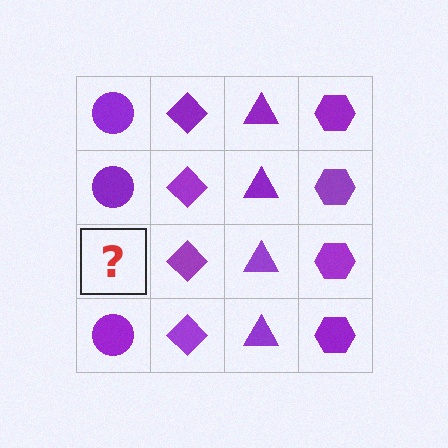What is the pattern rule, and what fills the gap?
The rule is that each column has a consistent shape. The gap should be filled with a purple circle.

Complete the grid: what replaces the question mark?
The question mark should be replaced with a purple circle.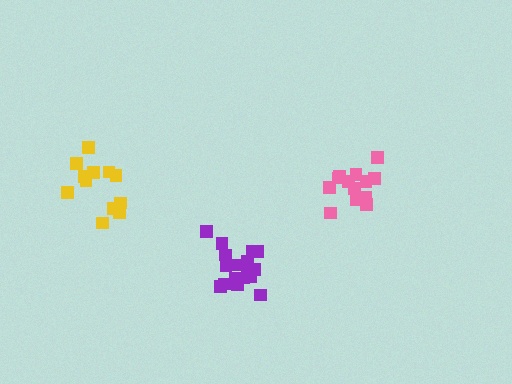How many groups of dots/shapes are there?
There are 3 groups.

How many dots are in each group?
Group 1: 17 dots, Group 2: 14 dots, Group 3: 12 dots (43 total).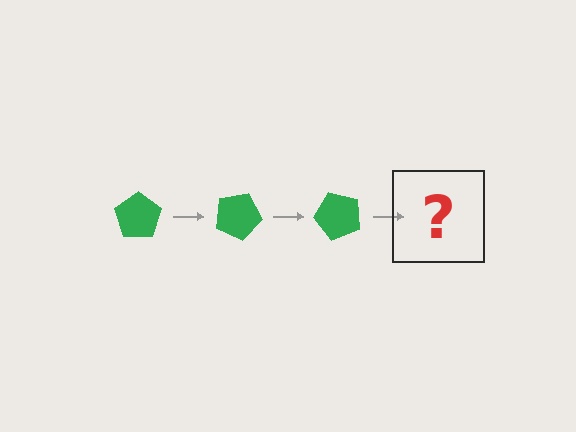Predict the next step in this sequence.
The next step is a green pentagon rotated 75 degrees.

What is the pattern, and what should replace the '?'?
The pattern is that the pentagon rotates 25 degrees each step. The '?' should be a green pentagon rotated 75 degrees.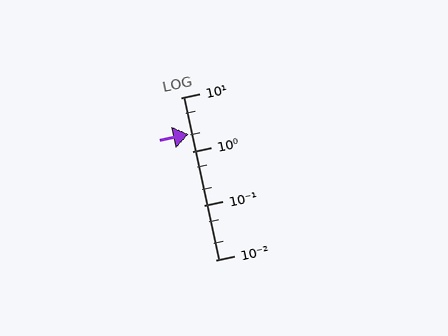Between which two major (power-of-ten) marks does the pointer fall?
The pointer is between 1 and 10.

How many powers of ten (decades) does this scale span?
The scale spans 3 decades, from 0.01 to 10.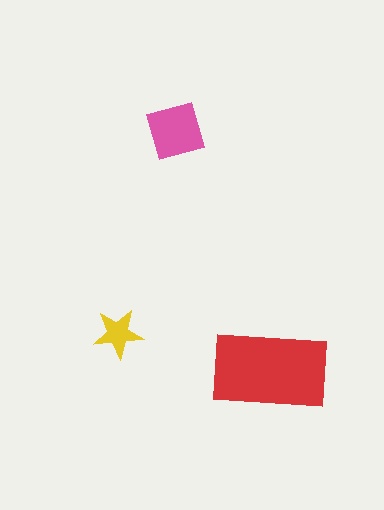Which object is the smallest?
The yellow star.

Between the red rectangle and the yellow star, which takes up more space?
The red rectangle.